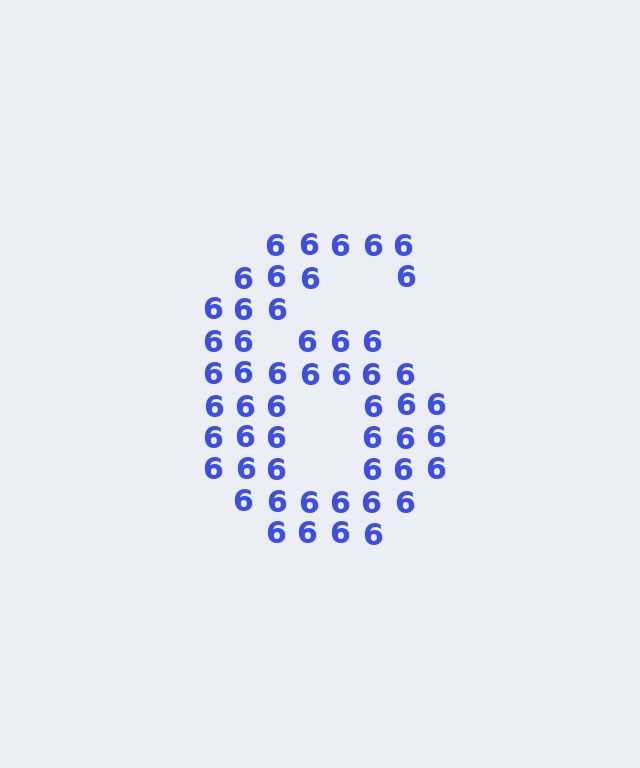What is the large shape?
The large shape is the digit 6.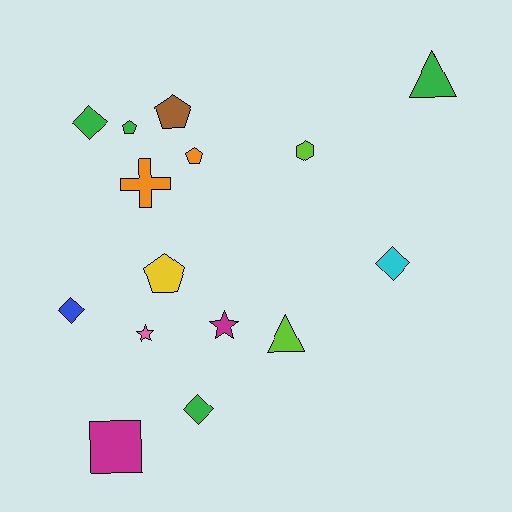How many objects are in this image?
There are 15 objects.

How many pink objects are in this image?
There is 1 pink object.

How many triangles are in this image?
There are 2 triangles.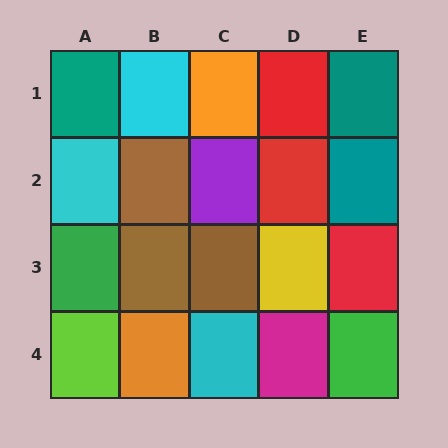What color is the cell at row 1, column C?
Orange.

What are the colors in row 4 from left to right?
Lime, orange, cyan, magenta, green.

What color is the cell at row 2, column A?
Cyan.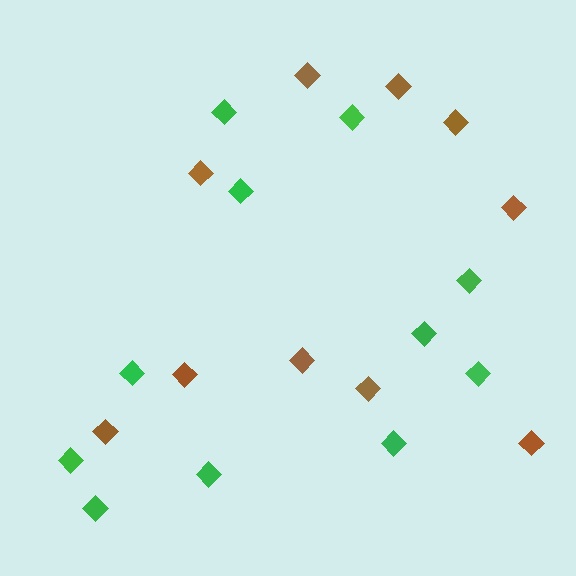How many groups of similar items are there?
There are 2 groups: one group of green diamonds (11) and one group of brown diamonds (10).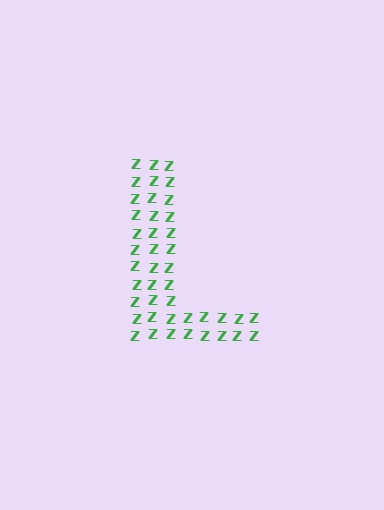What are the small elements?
The small elements are letter Z's.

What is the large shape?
The large shape is the letter L.